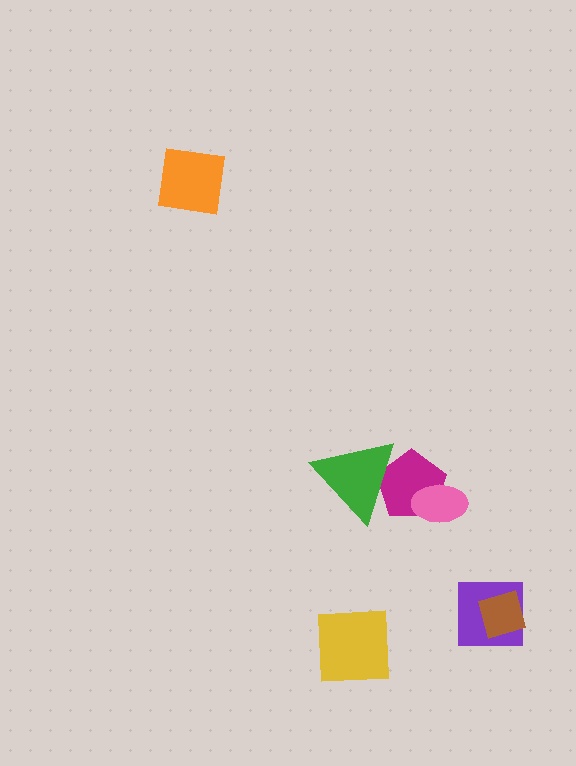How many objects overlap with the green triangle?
1 object overlaps with the green triangle.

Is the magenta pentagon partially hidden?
Yes, it is partially covered by another shape.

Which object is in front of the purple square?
The brown diamond is in front of the purple square.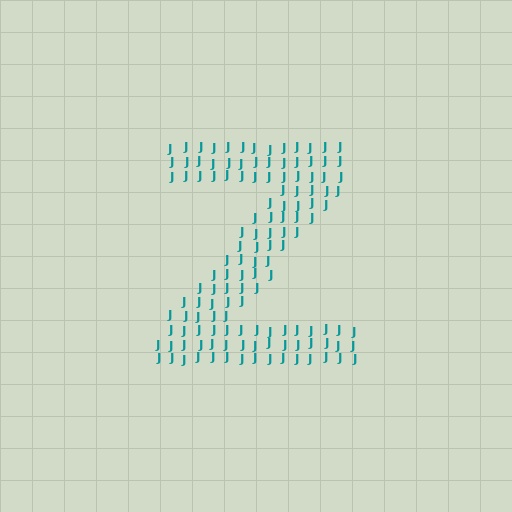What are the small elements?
The small elements are letter J's.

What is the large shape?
The large shape is the letter Z.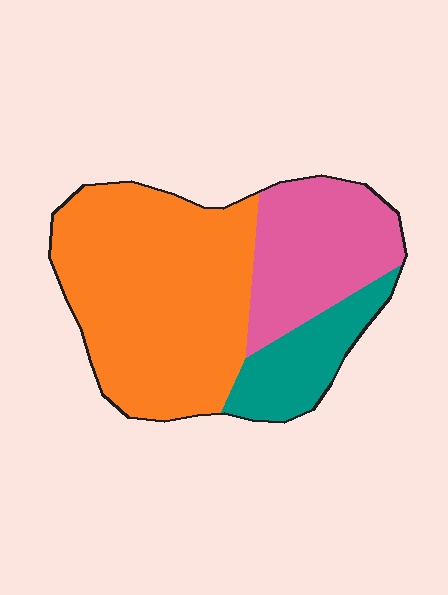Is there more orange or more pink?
Orange.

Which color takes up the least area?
Teal, at roughly 15%.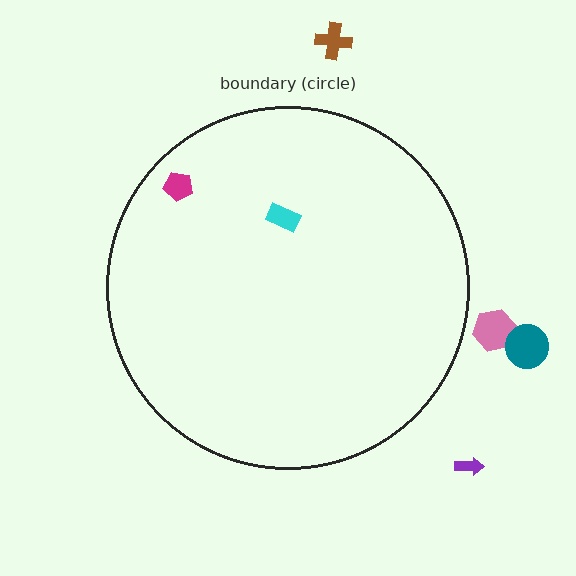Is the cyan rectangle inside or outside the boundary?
Inside.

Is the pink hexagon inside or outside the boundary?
Outside.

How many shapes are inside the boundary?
2 inside, 4 outside.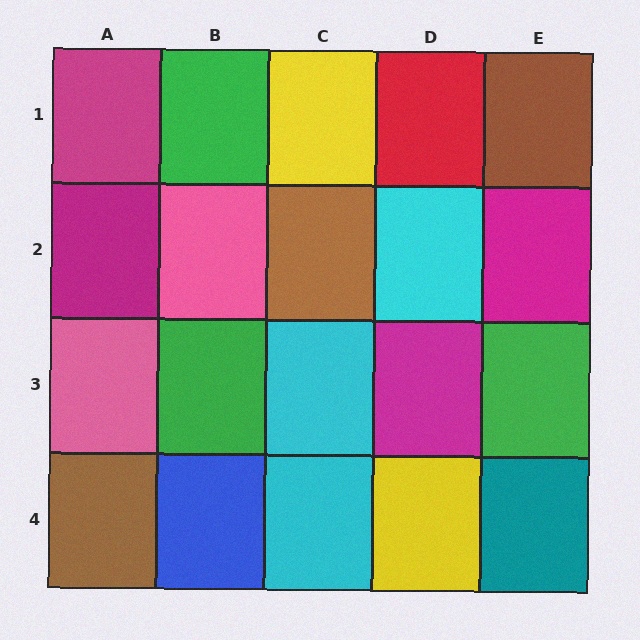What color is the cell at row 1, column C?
Yellow.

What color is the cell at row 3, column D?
Magenta.